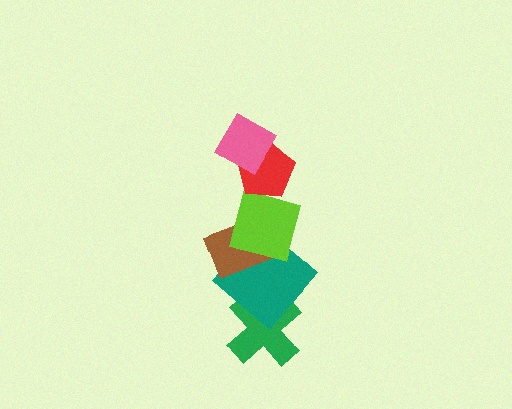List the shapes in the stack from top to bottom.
From top to bottom: the pink diamond, the red pentagon, the lime square, the brown rectangle, the teal diamond, the green cross.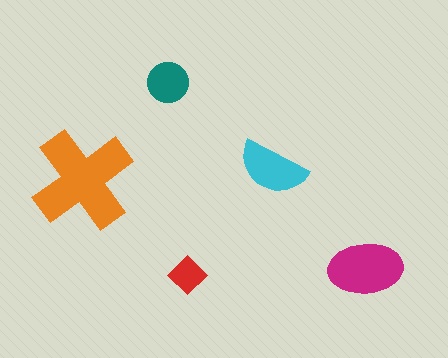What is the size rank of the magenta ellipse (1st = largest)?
2nd.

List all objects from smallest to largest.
The red diamond, the teal circle, the cyan semicircle, the magenta ellipse, the orange cross.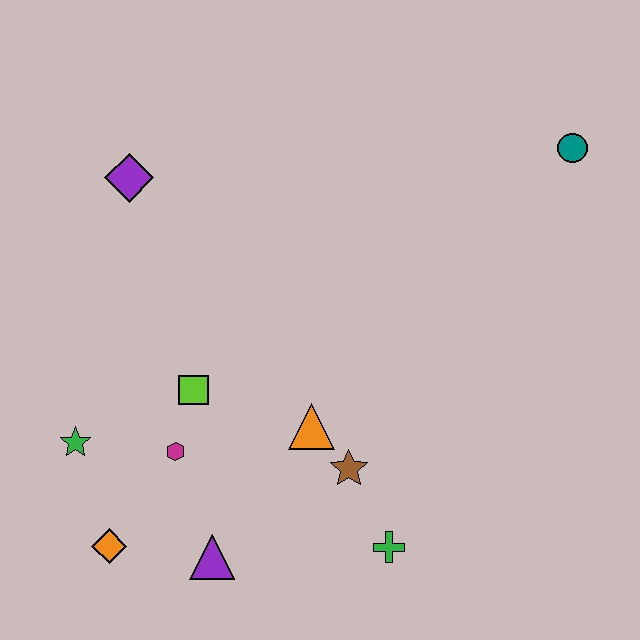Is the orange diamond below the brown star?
Yes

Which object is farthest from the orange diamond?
The teal circle is farthest from the orange diamond.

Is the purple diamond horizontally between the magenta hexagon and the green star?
Yes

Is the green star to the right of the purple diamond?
No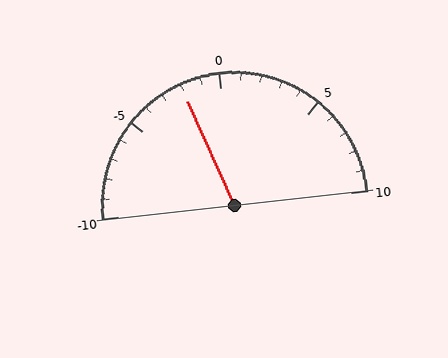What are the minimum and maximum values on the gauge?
The gauge ranges from -10 to 10.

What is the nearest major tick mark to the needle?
The nearest major tick mark is 0.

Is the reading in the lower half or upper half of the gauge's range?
The reading is in the lower half of the range (-10 to 10).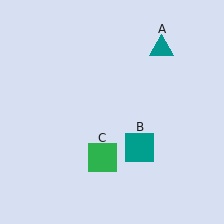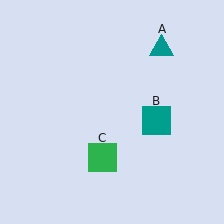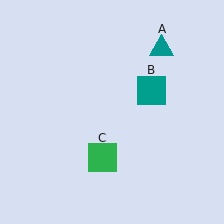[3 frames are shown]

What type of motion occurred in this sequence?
The teal square (object B) rotated counterclockwise around the center of the scene.